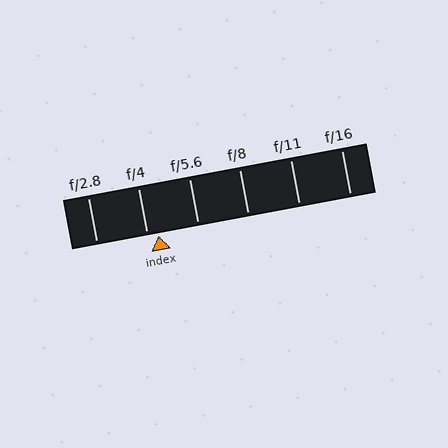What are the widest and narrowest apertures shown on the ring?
The widest aperture shown is f/2.8 and the narrowest is f/16.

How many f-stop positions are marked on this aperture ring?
There are 6 f-stop positions marked.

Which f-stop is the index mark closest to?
The index mark is closest to f/4.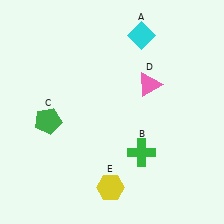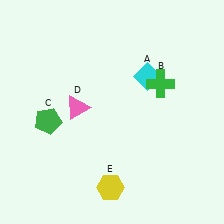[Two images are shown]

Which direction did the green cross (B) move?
The green cross (B) moved up.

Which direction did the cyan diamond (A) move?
The cyan diamond (A) moved down.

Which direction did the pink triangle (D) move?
The pink triangle (D) moved left.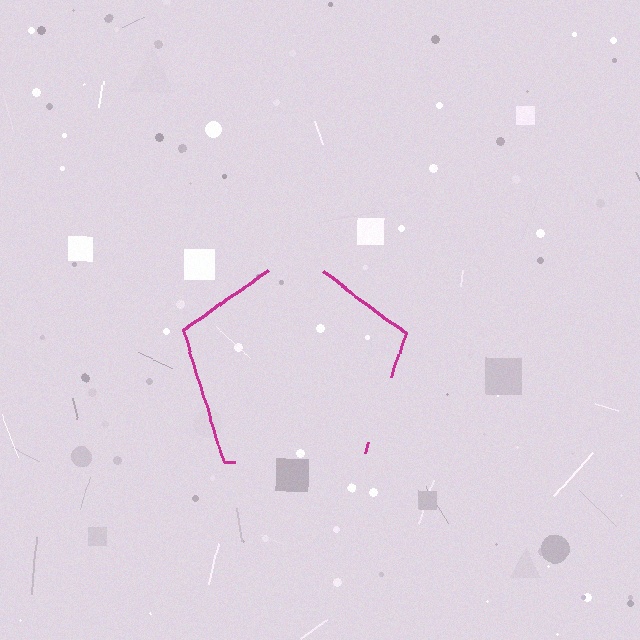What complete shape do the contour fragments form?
The contour fragments form a pentagon.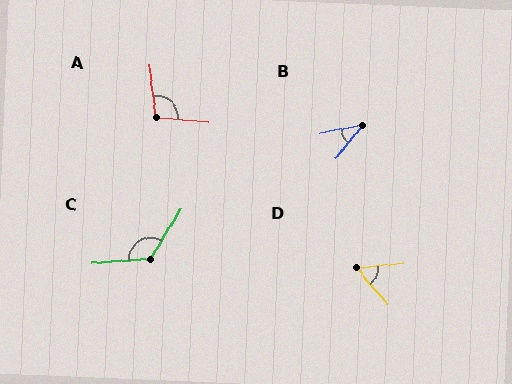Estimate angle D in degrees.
Approximately 55 degrees.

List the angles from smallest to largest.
B (40°), D (55°), A (102°), C (126°).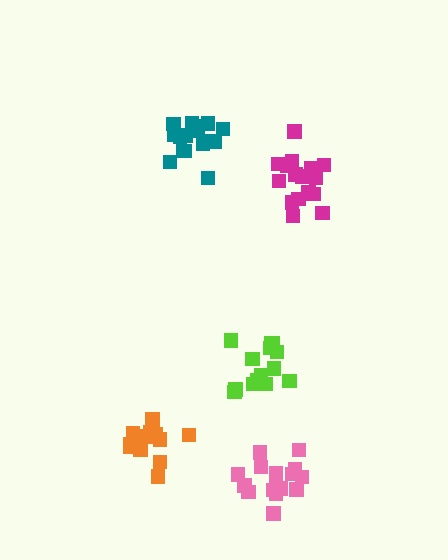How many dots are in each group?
Group 1: 18 dots, Group 2: 16 dots, Group 3: 14 dots, Group 4: 16 dots, Group 5: 14 dots (78 total).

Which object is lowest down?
The pink cluster is bottommost.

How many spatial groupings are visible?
There are 5 spatial groupings.